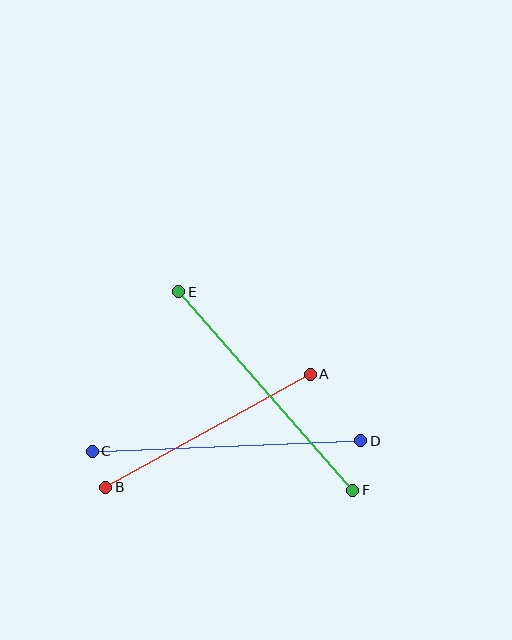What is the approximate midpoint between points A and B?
The midpoint is at approximately (208, 431) pixels.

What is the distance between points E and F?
The distance is approximately 264 pixels.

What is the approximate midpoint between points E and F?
The midpoint is at approximately (266, 391) pixels.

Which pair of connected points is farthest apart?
Points C and D are farthest apart.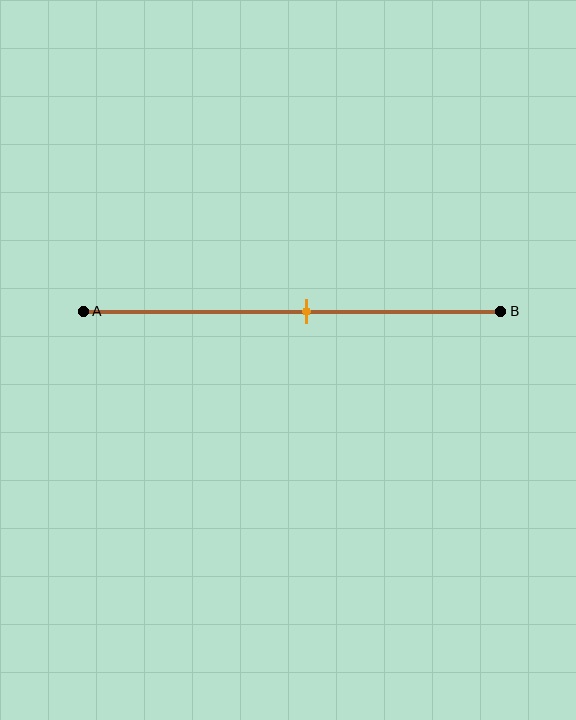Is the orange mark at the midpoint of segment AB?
No, the mark is at about 55% from A, not at the 50% midpoint.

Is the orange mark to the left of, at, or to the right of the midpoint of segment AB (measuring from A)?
The orange mark is to the right of the midpoint of segment AB.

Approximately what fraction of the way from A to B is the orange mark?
The orange mark is approximately 55% of the way from A to B.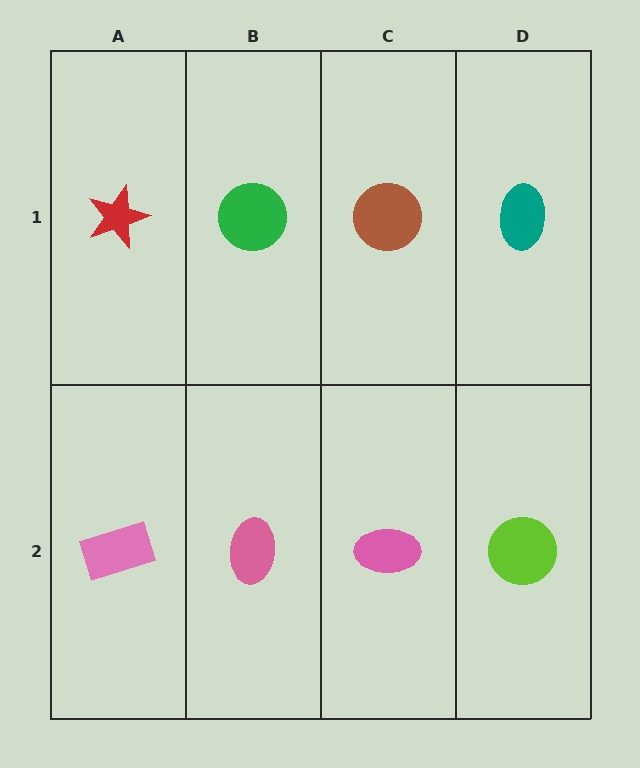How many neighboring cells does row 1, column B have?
3.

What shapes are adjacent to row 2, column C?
A brown circle (row 1, column C), a pink ellipse (row 2, column B), a lime circle (row 2, column D).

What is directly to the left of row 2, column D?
A pink ellipse.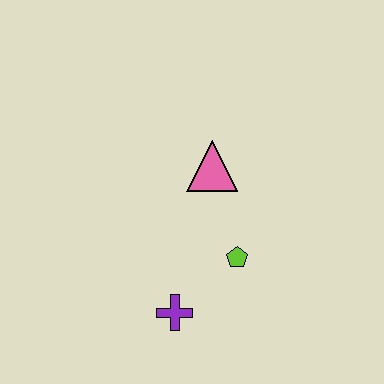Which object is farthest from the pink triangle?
The purple cross is farthest from the pink triangle.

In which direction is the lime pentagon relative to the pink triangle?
The lime pentagon is below the pink triangle.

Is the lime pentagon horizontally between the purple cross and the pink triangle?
No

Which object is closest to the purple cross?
The lime pentagon is closest to the purple cross.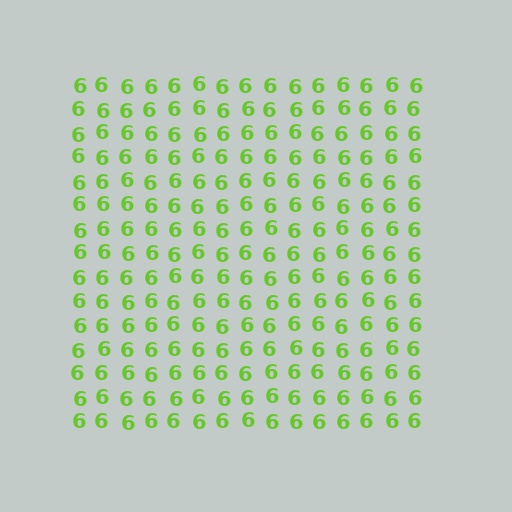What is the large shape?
The large shape is a square.